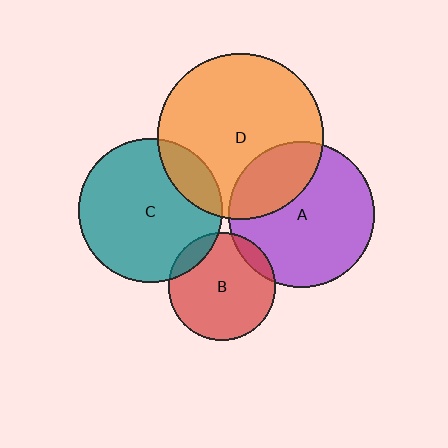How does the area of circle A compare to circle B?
Approximately 1.8 times.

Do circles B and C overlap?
Yes.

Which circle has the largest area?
Circle D (orange).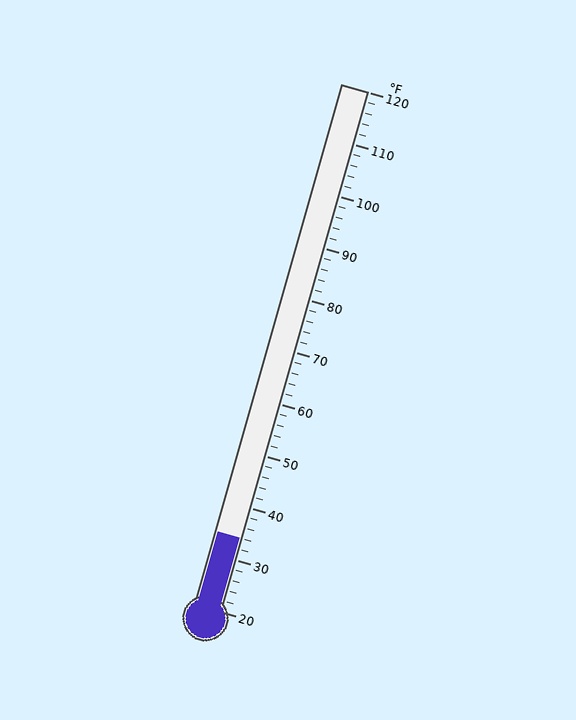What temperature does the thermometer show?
The thermometer shows approximately 34°F.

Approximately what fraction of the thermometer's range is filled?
The thermometer is filled to approximately 15% of its range.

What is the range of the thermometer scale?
The thermometer scale ranges from 20°F to 120°F.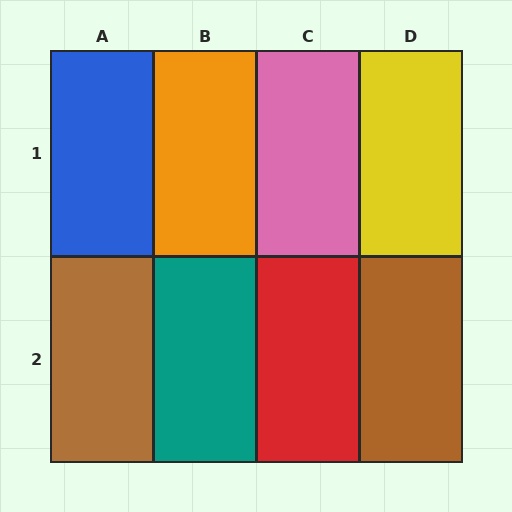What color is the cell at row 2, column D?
Brown.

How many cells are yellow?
1 cell is yellow.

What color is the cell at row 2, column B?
Teal.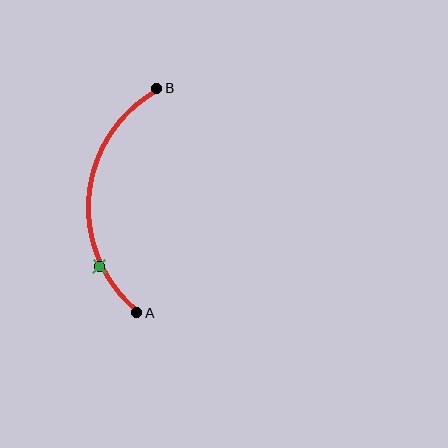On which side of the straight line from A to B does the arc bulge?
The arc bulges to the left of the straight line connecting A and B.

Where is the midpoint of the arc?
The arc midpoint is the point on the curve farthest from the straight line joining A and B. It sits to the left of that line.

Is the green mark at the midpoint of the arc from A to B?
No. The green mark lies on the arc but is closer to endpoint A. The arc midpoint would be at the point on the curve equidistant along the arc from both A and B.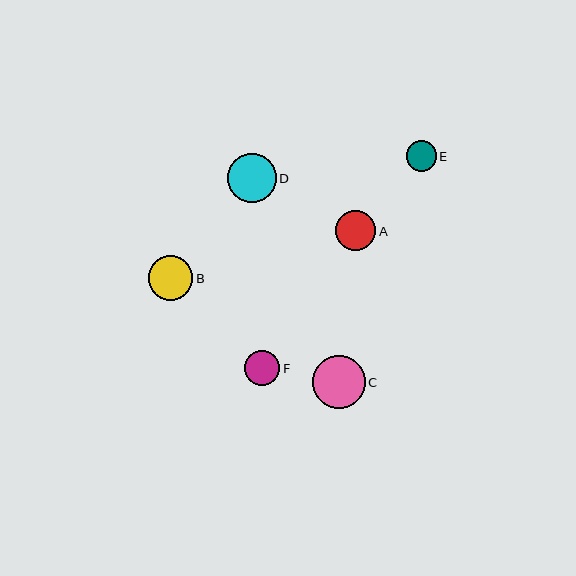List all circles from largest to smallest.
From largest to smallest: C, D, B, A, F, E.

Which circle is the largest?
Circle C is the largest with a size of approximately 53 pixels.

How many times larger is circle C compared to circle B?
Circle C is approximately 1.2 times the size of circle B.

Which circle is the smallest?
Circle E is the smallest with a size of approximately 30 pixels.